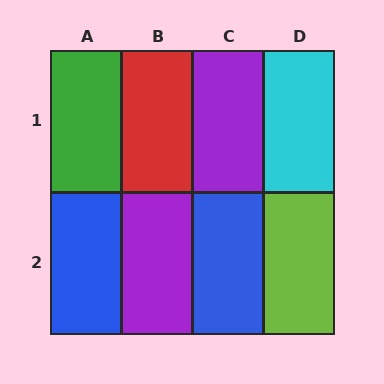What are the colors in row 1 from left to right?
Green, red, purple, cyan.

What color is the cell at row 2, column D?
Lime.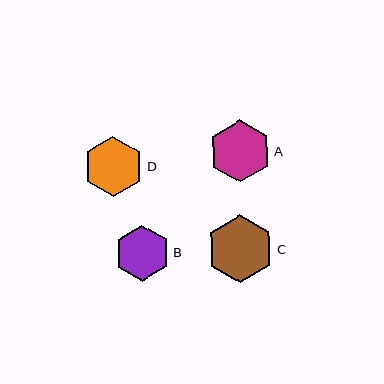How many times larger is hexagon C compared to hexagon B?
Hexagon C is approximately 1.2 times the size of hexagon B.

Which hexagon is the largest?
Hexagon C is the largest with a size of approximately 67 pixels.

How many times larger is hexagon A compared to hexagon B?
Hexagon A is approximately 1.1 times the size of hexagon B.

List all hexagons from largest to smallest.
From largest to smallest: C, A, D, B.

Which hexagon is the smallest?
Hexagon B is the smallest with a size of approximately 56 pixels.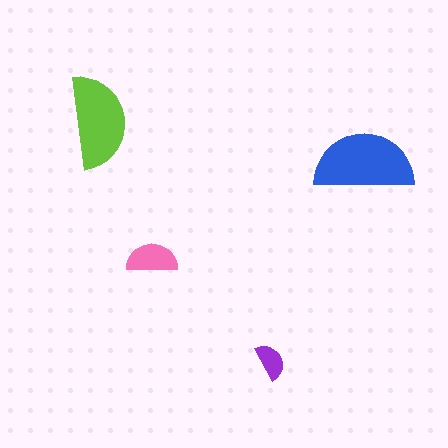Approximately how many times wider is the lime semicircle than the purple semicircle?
About 2.5 times wider.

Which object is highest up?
The lime semicircle is topmost.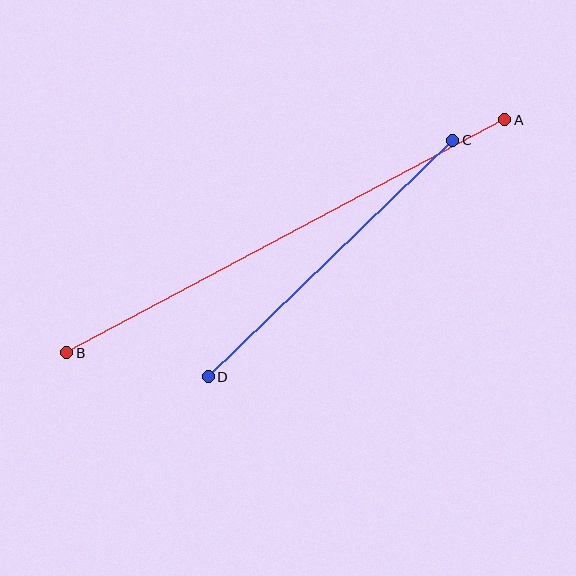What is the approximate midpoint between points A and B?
The midpoint is at approximately (286, 236) pixels.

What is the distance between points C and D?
The distance is approximately 340 pixels.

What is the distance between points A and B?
The distance is approximately 496 pixels.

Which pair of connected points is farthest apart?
Points A and B are farthest apart.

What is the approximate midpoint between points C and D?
The midpoint is at approximately (331, 258) pixels.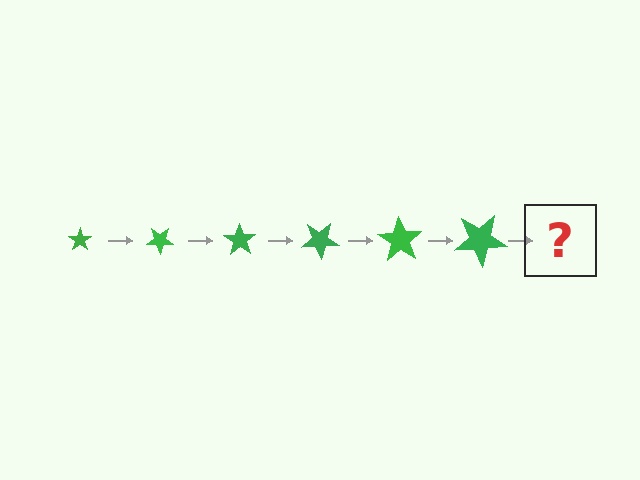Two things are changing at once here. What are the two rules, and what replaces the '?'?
The two rules are that the star grows larger each step and it rotates 35 degrees each step. The '?' should be a star, larger than the previous one and rotated 210 degrees from the start.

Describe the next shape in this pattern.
It should be a star, larger than the previous one and rotated 210 degrees from the start.